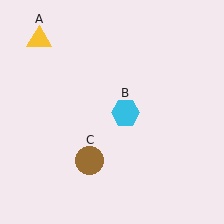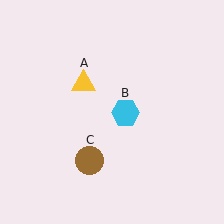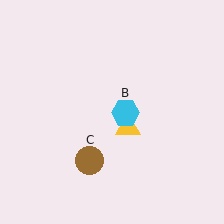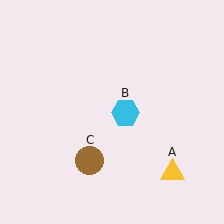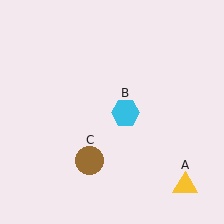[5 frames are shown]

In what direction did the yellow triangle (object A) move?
The yellow triangle (object A) moved down and to the right.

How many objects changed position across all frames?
1 object changed position: yellow triangle (object A).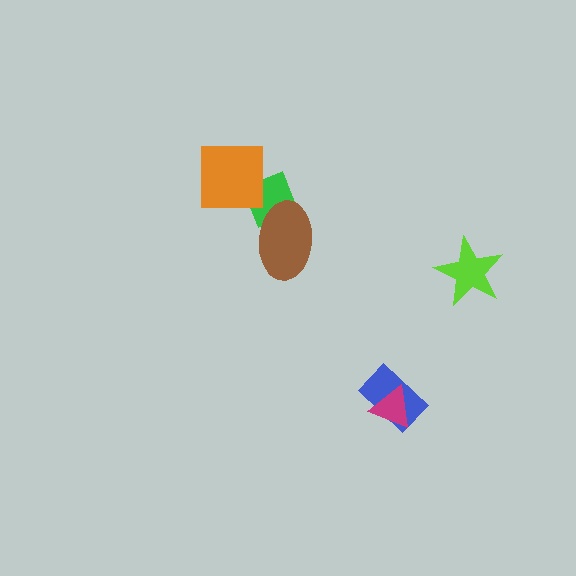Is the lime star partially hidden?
No, no other shape covers it.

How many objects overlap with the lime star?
0 objects overlap with the lime star.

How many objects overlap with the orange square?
1 object overlaps with the orange square.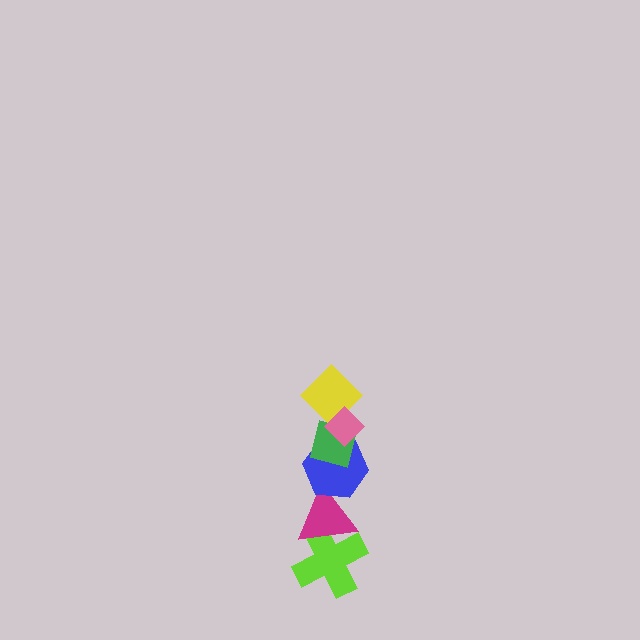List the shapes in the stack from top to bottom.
From top to bottom: the pink diamond, the yellow diamond, the green square, the blue hexagon, the magenta triangle, the lime cross.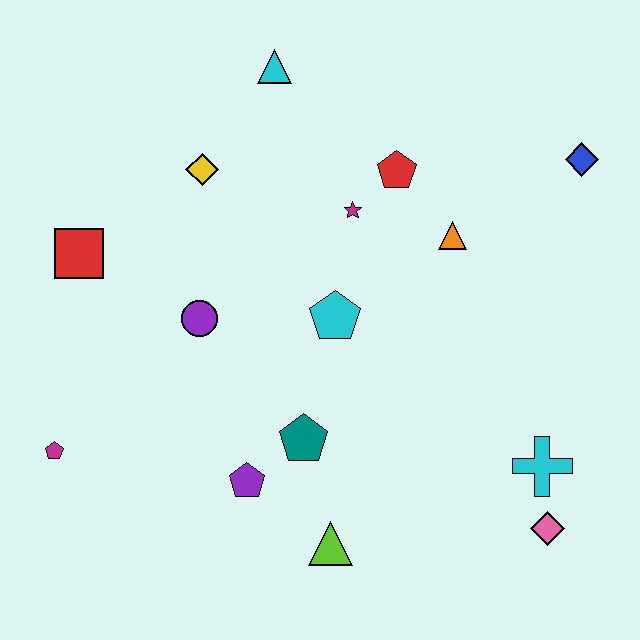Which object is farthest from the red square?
The pink diamond is farthest from the red square.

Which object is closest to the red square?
The purple circle is closest to the red square.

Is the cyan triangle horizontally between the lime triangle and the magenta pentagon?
Yes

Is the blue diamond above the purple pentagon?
Yes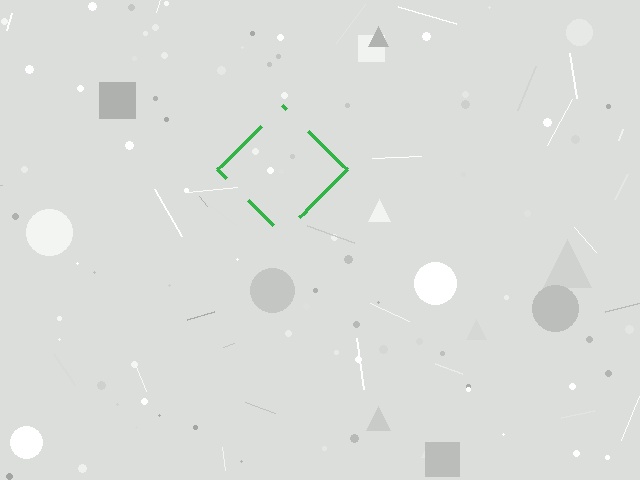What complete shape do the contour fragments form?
The contour fragments form a diamond.